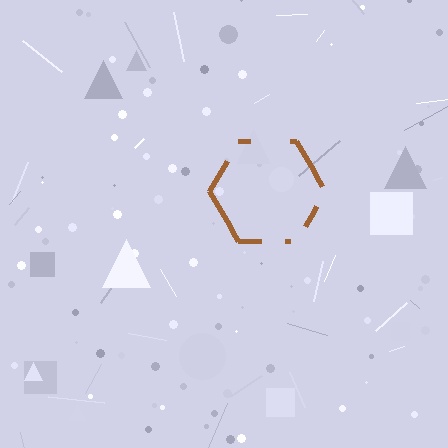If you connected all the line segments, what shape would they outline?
They would outline a hexagon.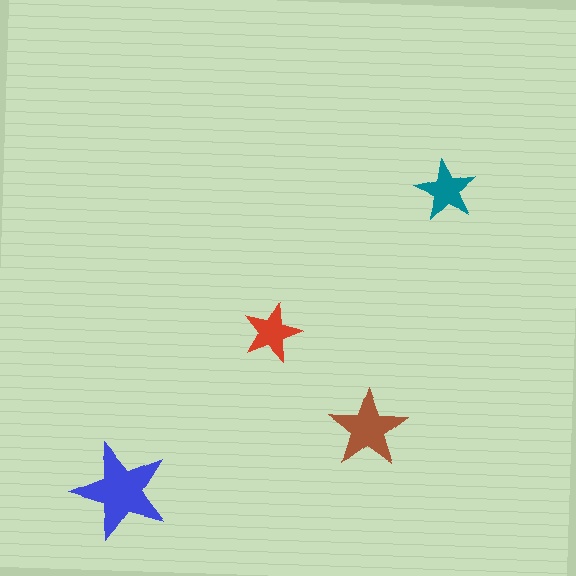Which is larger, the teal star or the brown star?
The brown one.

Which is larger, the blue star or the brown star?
The blue one.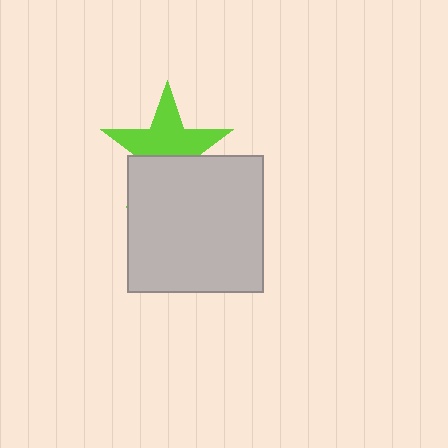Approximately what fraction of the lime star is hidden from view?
Roughly 40% of the lime star is hidden behind the light gray square.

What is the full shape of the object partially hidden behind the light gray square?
The partially hidden object is a lime star.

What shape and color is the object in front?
The object in front is a light gray square.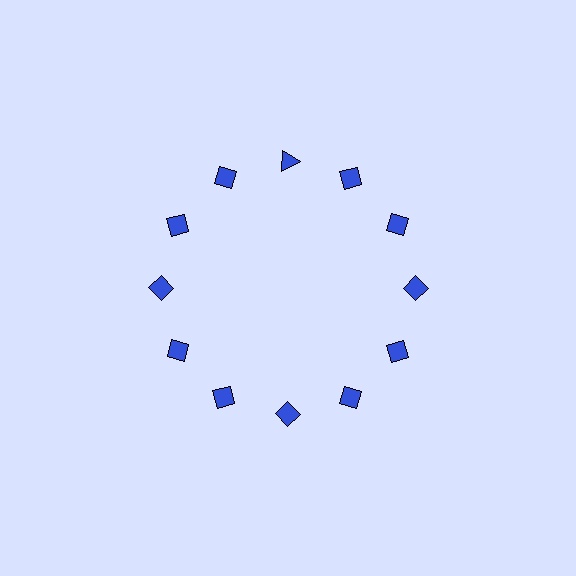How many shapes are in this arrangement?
There are 12 shapes arranged in a ring pattern.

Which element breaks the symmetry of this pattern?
The blue triangle at roughly the 12 o'clock position breaks the symmetry. All other shapes are blue diamonds.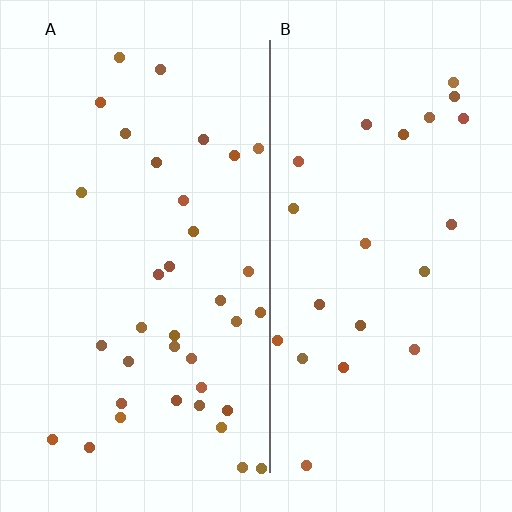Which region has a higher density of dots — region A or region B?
A (the left).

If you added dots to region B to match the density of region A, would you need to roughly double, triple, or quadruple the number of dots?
Approximately double.